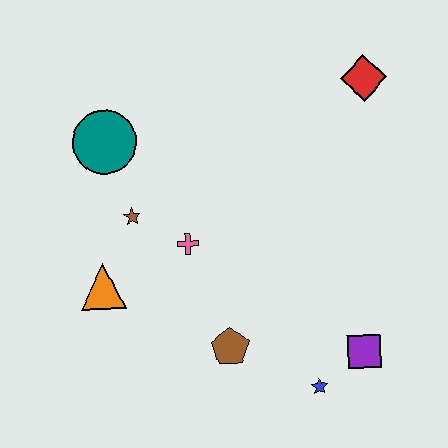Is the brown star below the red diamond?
Yes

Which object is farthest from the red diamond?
The orange triangle is farthest from the red diamond.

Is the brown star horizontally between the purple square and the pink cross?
No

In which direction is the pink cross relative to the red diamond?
The pink cross is to the left of the red diamond.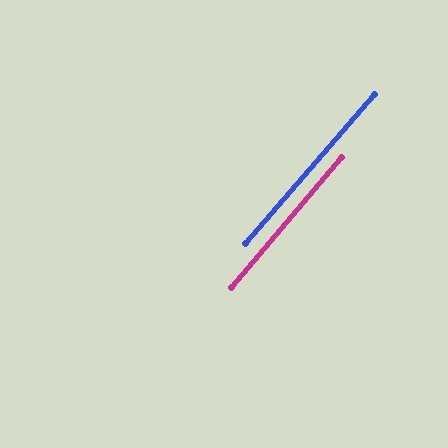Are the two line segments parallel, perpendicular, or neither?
Parallel — their directions differ by only 0.5°.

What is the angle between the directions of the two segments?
Approximately 1 degree.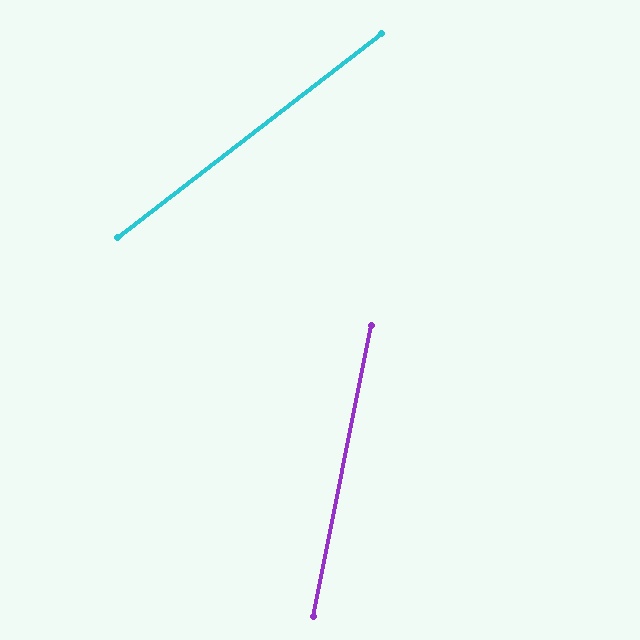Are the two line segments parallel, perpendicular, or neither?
Neither parallel nor perpendicular — they differ by about 41°.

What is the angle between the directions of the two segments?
Approximately 41 degrees.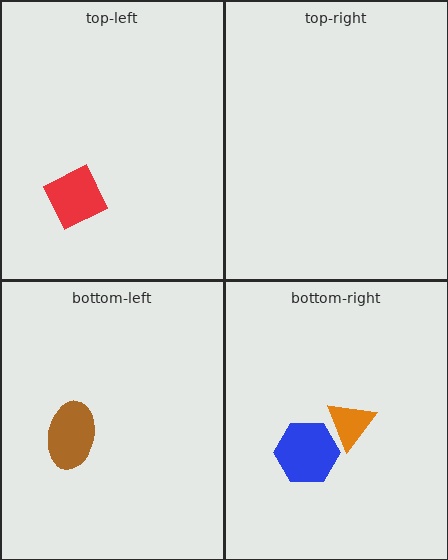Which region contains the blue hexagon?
The bottom-right region.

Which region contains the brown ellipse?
The bottom-left region.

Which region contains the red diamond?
The top-left region.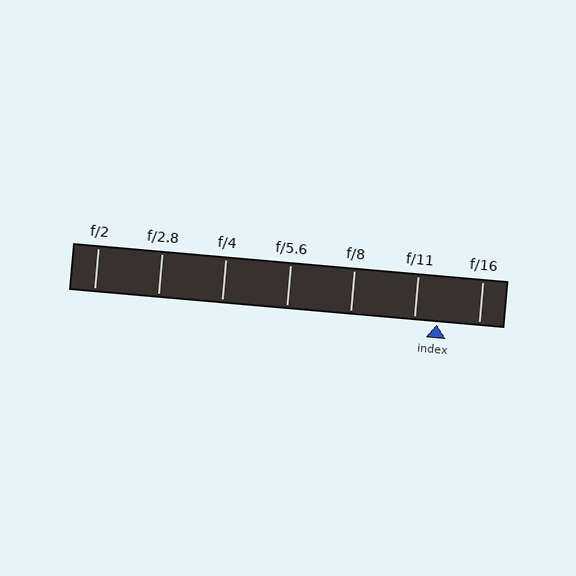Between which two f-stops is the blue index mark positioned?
The index mark is between f/11 and f/16.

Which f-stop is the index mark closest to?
The index mark is closest to f/11.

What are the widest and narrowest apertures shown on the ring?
The widest aperture shown is f/2 and the narrowest is f/16.